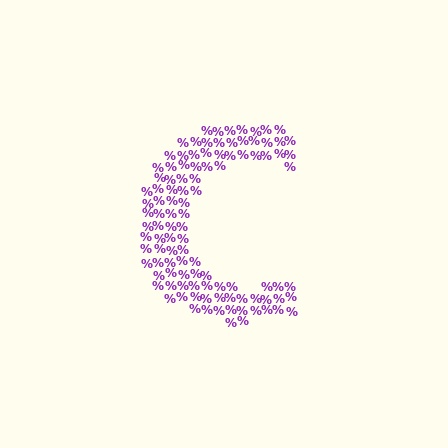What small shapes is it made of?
It is made of small percent signs.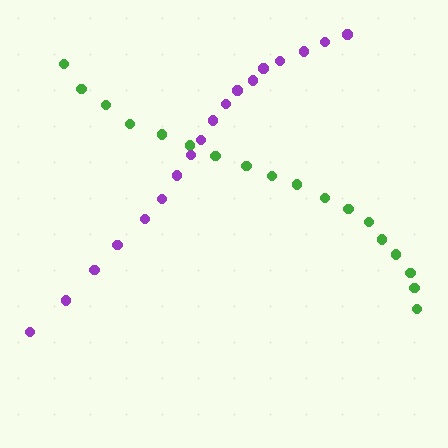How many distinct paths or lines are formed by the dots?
There are 2 distinct paths.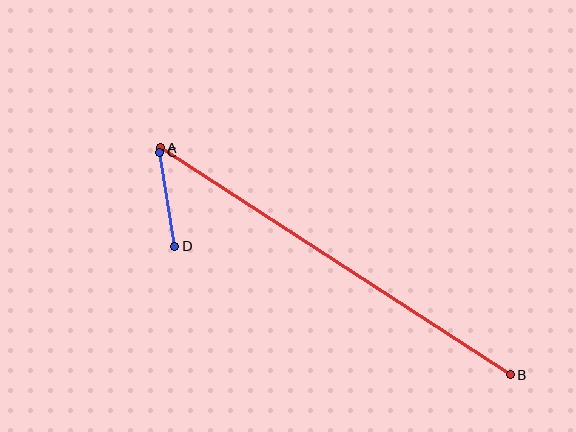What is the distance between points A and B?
The distance is approximately 417 pixels.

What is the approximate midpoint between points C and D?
The midpoint is at approximately (167, 199) pixels.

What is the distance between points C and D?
The distance is approximately 95 pixels.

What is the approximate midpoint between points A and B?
The midpoint is at approximately (335, 261) pixels.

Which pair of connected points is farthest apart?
Points A and B are farthest apart.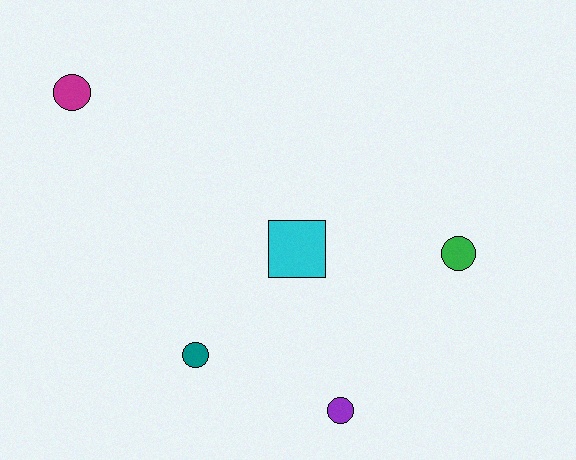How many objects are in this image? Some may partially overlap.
There are 5 objects.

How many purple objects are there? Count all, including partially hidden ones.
There is 1 purple object.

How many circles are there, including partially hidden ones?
There are 4 circles.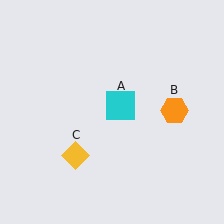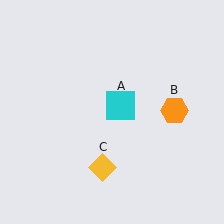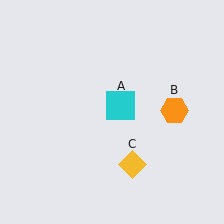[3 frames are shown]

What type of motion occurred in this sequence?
The yellow diamond (object C) rotated counterclockwise around the center of the scene.